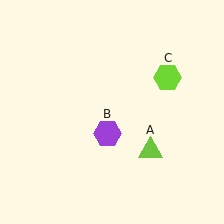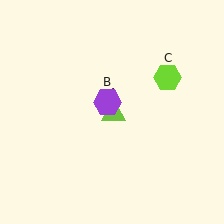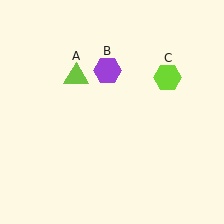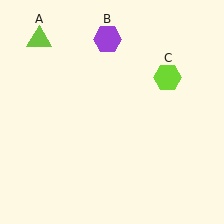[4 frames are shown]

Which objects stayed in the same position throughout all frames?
Lime hexagon (object C) remained stationary.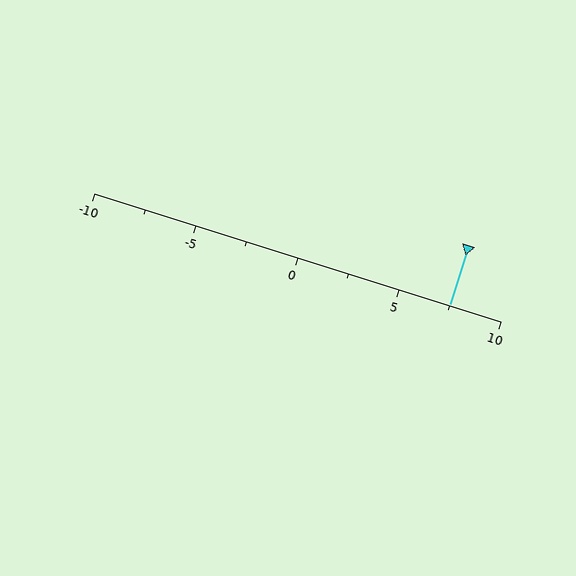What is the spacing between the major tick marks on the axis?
The major ticks are spaced 5 apart.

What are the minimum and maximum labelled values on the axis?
The axis runs from -10 to 10.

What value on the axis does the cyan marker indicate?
The marker indicates approximately 7.5.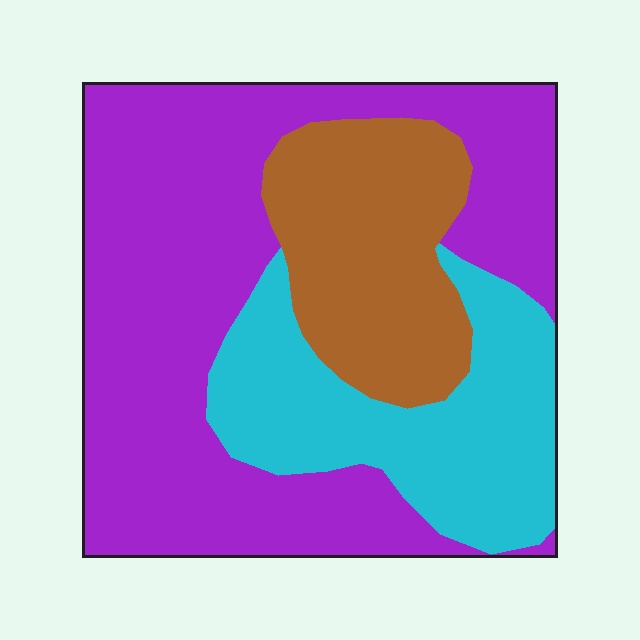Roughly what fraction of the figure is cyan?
Cyan covers about 25% of the figure.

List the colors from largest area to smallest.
From largest to smallest: purple, cyan, brown.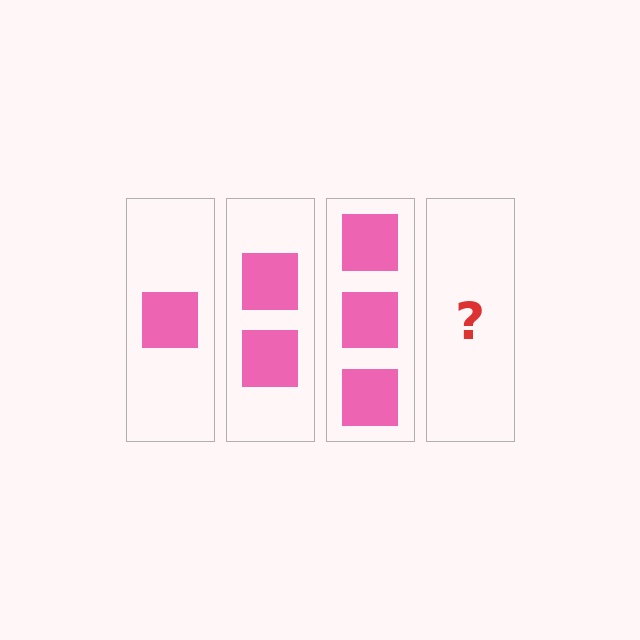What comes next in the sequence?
The next element should be 4 squares.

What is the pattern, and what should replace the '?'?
The pattern is that each step adds one more square. The '?' should be 4 squares.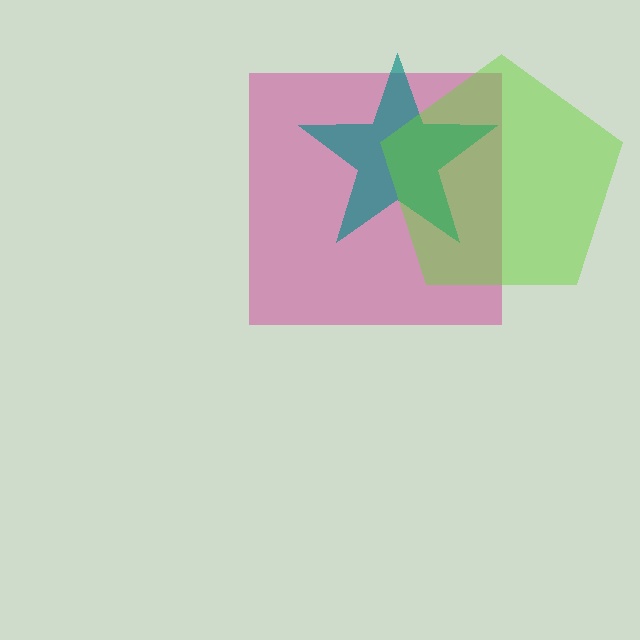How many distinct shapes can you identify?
There are 3 distinct shapes: a magenta square, a teal star, a lime pentagon.